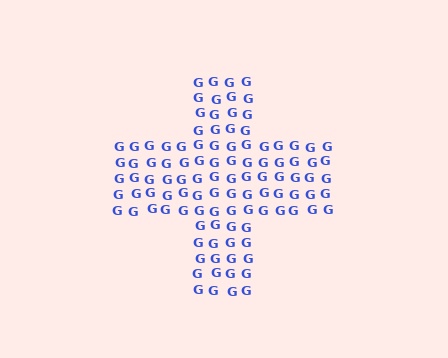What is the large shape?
The large shape is a cross.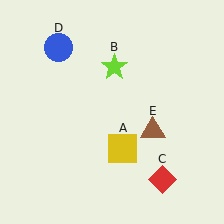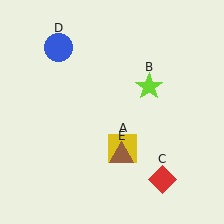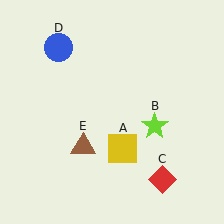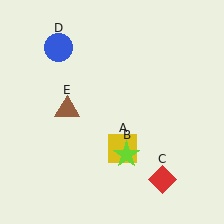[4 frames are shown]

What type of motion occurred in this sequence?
The lime star (object B), brown triangle (object E) rotated clockwise around the center of the scene.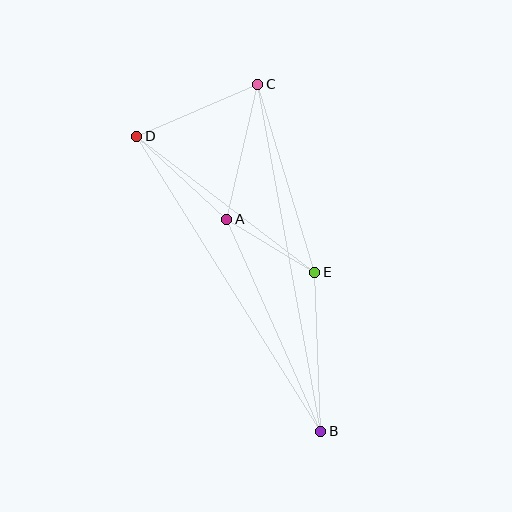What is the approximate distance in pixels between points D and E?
The distance between D and E is approximately 224 pixels.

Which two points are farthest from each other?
Points B and C are farthest from each other.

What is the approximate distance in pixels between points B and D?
The distance between B and D is approximately 348 pixels.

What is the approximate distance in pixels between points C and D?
The distance between C and D is approximately 132 pixels.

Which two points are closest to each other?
Points A and E are closest to each other.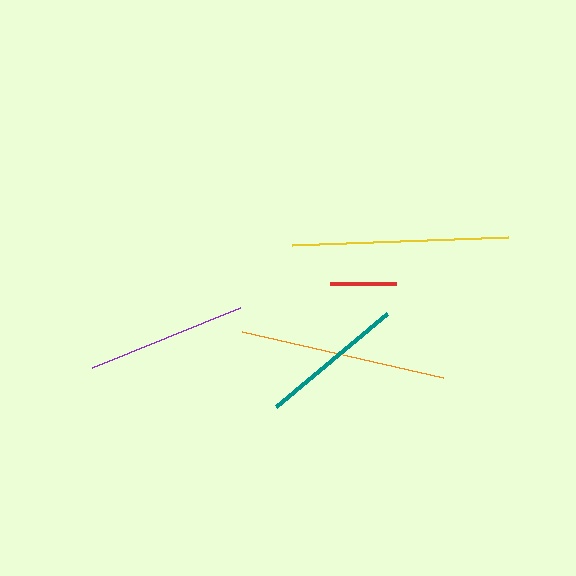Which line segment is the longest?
The yellow line is the longest at approximately 217 pixels.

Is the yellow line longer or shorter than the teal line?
The yellow line is longer than the teal line.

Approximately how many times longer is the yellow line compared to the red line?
The yellow line is approximately 3.3 times the length of the red line.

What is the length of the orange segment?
The orange segment is approximately 206 pixels long.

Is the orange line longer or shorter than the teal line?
The orange line is longer than the teal line.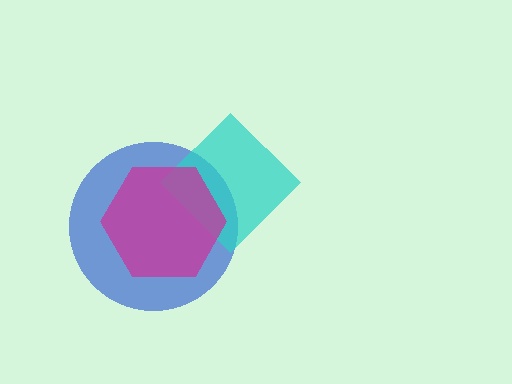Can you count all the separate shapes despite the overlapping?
Yes, there are 3 separate shapes.